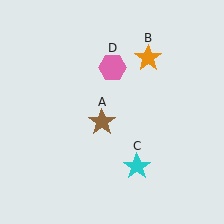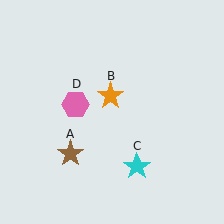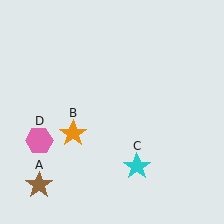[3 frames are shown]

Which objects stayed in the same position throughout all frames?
Cyan star (object C) remained stationary.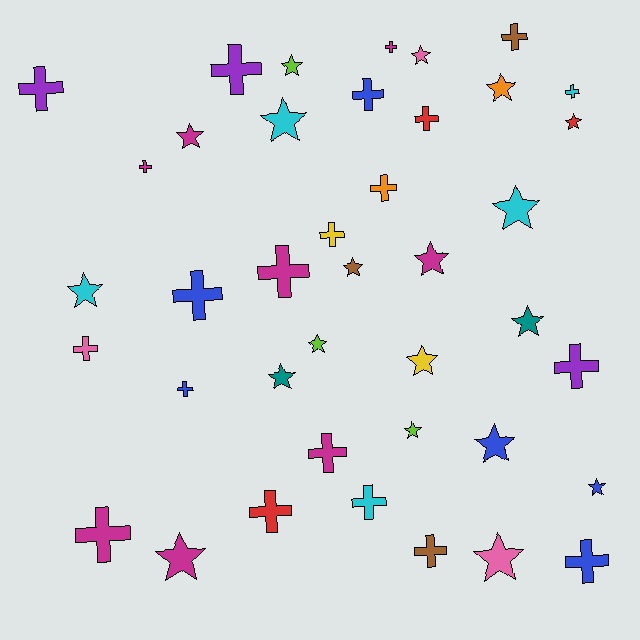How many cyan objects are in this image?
There are 5 cyan objects.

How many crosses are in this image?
There are 21 crosses.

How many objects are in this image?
There are 40 objects.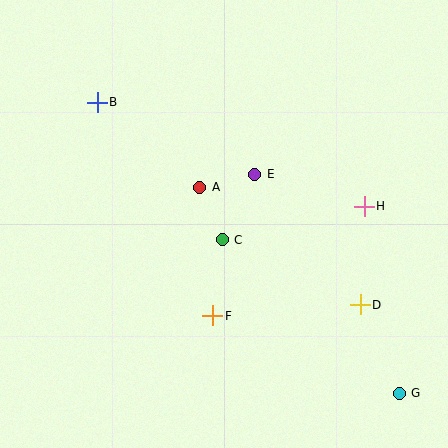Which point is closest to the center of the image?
Point C at (222, 240) is closest to the center.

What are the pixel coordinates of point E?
Point E is at (255, 174).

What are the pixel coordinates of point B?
Point B is at (97, 102).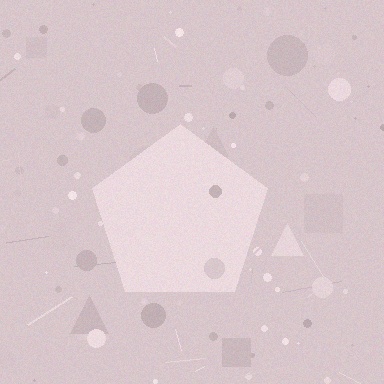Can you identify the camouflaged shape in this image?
The camouflaged shape is a pentagon.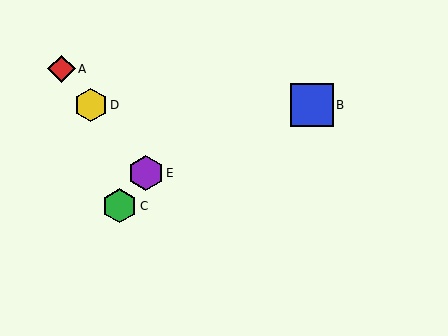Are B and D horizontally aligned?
Yes, both are at y≈105.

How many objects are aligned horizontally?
2 objects (B, D) are aligned horizontally.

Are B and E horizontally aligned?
No, B is at y≈105 and E is at y≈173.